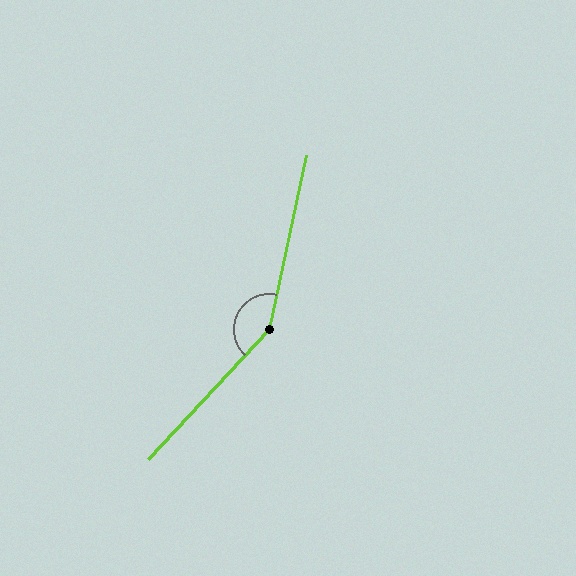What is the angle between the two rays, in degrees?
Approximately 149 degrees.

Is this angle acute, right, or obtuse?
It is obtuse.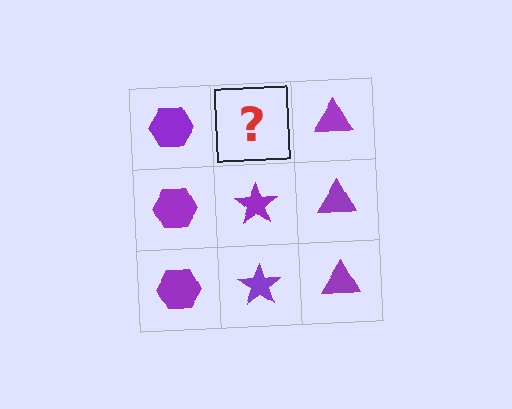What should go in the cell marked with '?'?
The missing cell should contain a purple star.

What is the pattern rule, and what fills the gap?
The rule is that each column has a consistent shape. The gap should be filled with a purple star.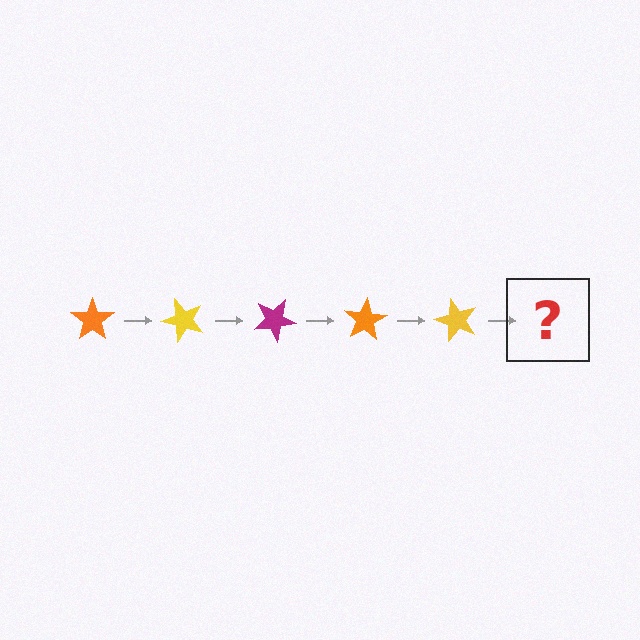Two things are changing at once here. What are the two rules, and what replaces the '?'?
The two rules are that it rotates 50 degrees each step and the color cycles through orange, yellow, and magenta. The '?' should be a magenta star, rotated 250 degrees from the start.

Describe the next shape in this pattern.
It should be a magenta star, rotated 250 degrees from the start.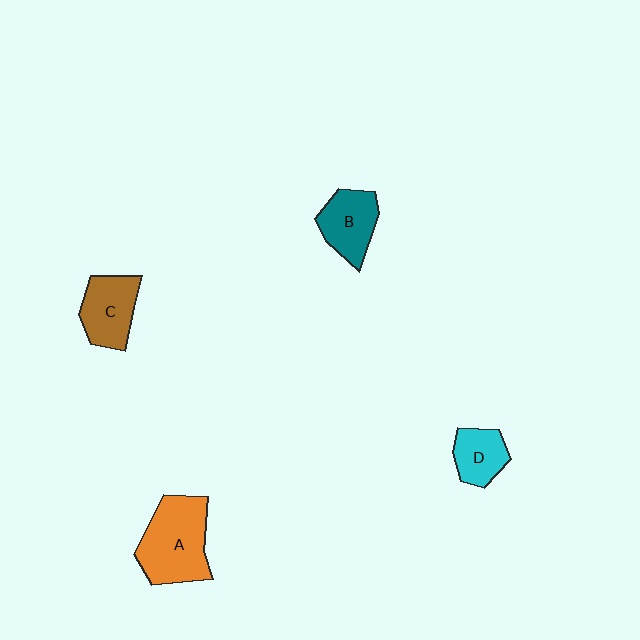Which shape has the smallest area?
Shape D (cyan).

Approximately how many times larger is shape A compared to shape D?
Approximately 2.0 times.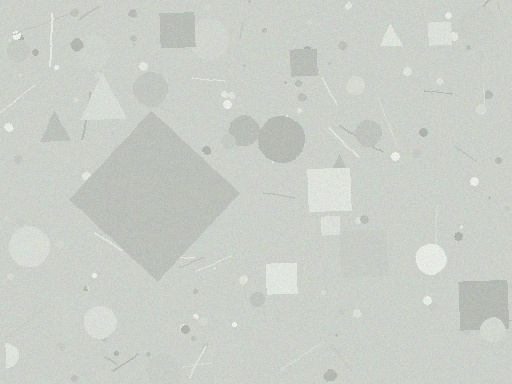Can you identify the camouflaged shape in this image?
The camouflaged shape is a diamond.